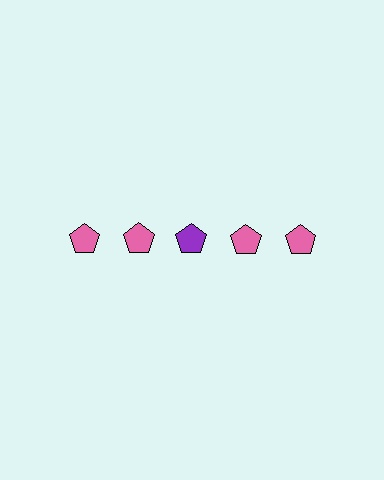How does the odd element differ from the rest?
It has a different color: purple instead of pink.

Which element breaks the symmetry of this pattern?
The purple pentagon in the top row, center column breaks the symmetry. All other shapes are pink pentagons.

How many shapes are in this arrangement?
There are 5 shapes arranged in a grid pattern.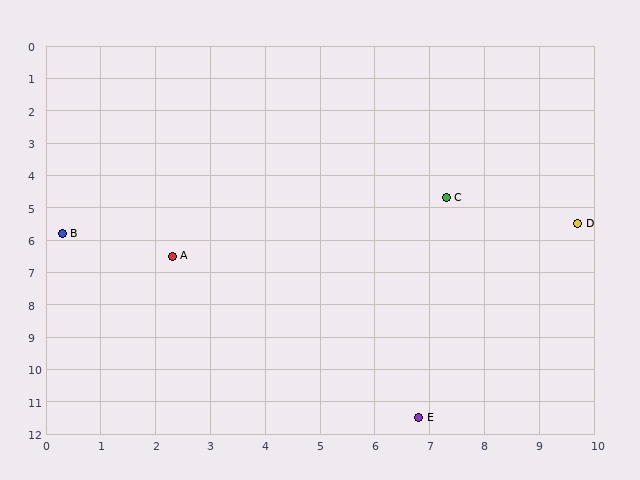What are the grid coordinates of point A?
Point A is at approximately (2.3, 6.5).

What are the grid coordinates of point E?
Point E is at approximately (6.8, 11.5).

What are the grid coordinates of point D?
Point D is at approximately (9.7, 5.5).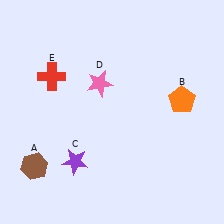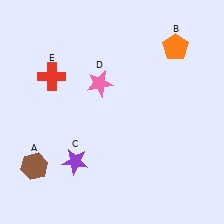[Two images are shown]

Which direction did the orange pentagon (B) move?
The orange pentagon (B) moved up.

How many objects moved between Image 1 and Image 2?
1 object moved between the two images.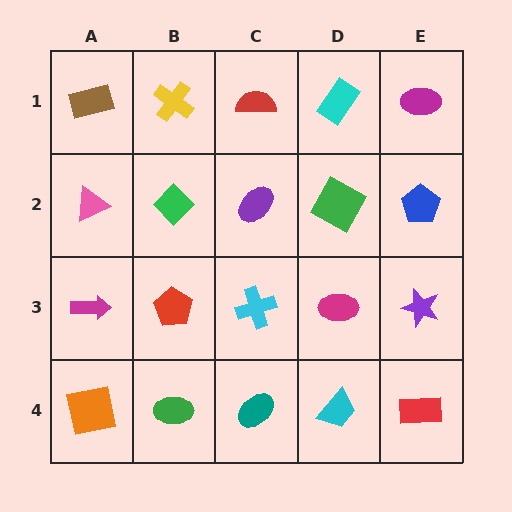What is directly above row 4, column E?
A purple star.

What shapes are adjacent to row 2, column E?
A magenta ellipse (row 1, column E), a purple star (row 3, column E), a green square (row 2, column D).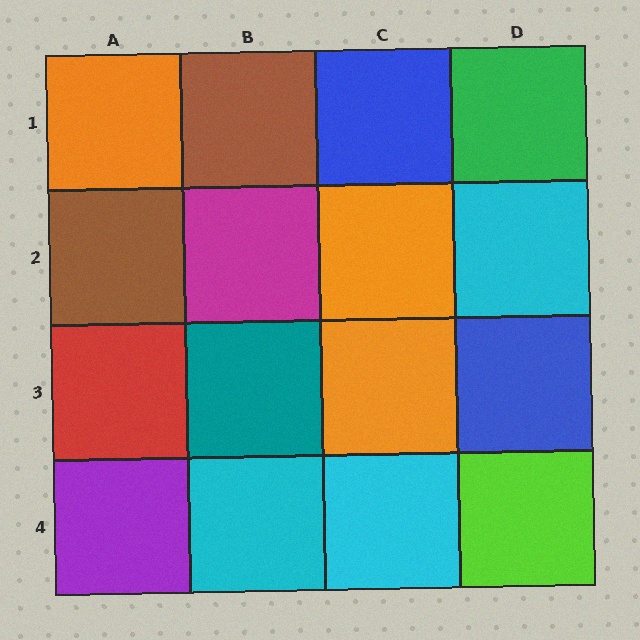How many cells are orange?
3 cells are orange.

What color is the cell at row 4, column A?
Purple.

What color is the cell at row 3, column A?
Red.